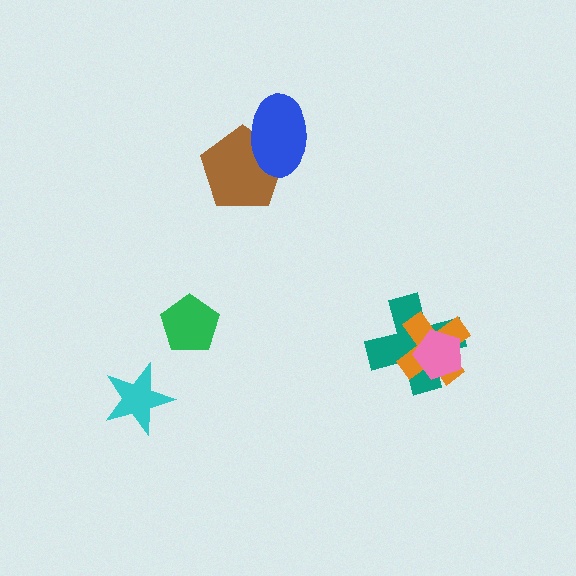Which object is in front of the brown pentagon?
The blue ellipse is in front of the brown pentagon.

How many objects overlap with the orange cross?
2 objects overlap with the orange cross.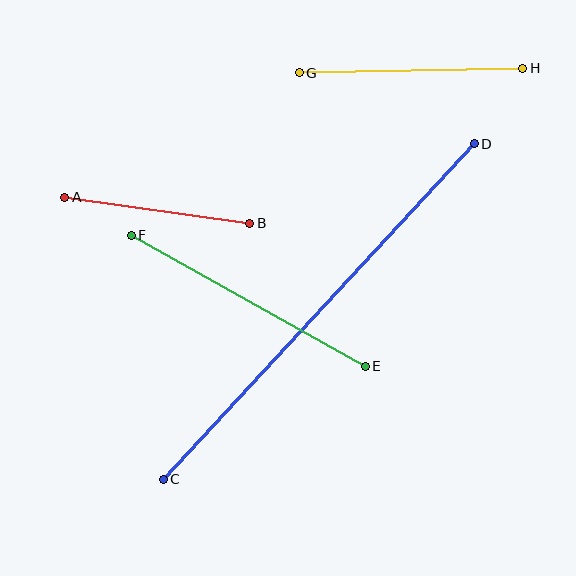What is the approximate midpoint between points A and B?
The midpoint is at approximately (157, 210) pixels.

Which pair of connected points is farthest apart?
Points C and D are farthest apart.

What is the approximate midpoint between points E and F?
The midpoint is at approximately (248, 301) pixels.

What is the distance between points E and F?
The distance is approximately 268 pixels.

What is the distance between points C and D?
The distance is approximately 457 pixels.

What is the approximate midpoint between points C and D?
The midpoint is at approximately (319, 311) pixels.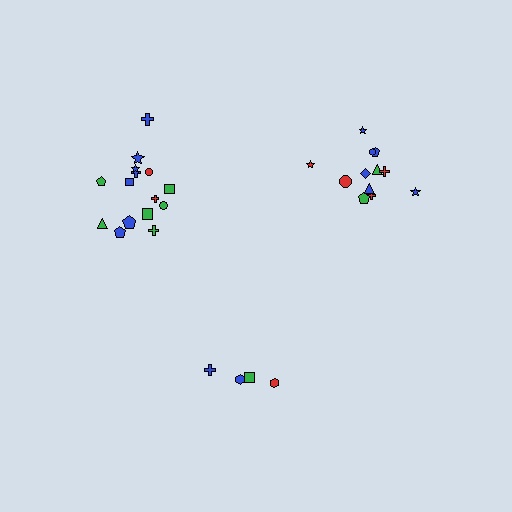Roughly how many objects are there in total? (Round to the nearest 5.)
Roughly 30 objects in total.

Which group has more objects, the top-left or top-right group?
The top-left group.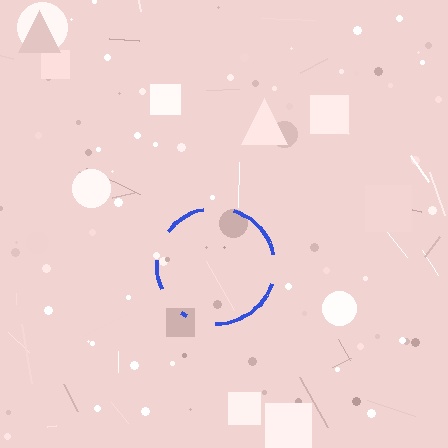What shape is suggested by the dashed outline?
The dashed outline suggests a circle.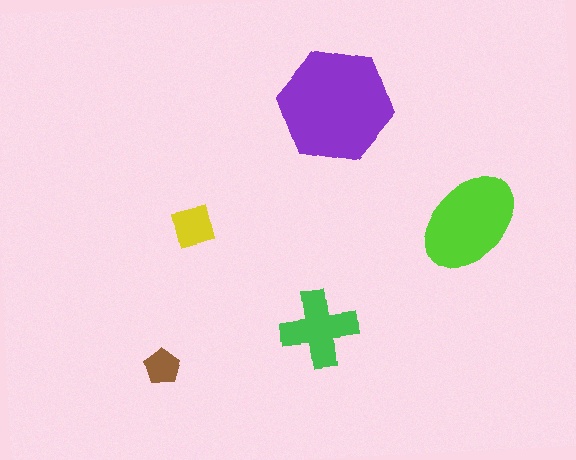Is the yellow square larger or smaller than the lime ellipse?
Smaller.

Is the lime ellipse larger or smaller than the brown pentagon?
Larger.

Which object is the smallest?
The brown pentagon.